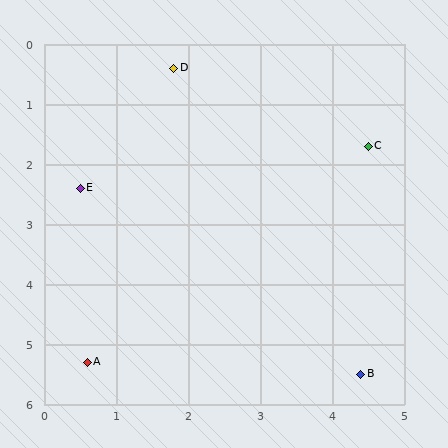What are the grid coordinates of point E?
Point E is at approximately (0.5, 2.4).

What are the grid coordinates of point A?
Point A is at approximately (0.6, 5.3).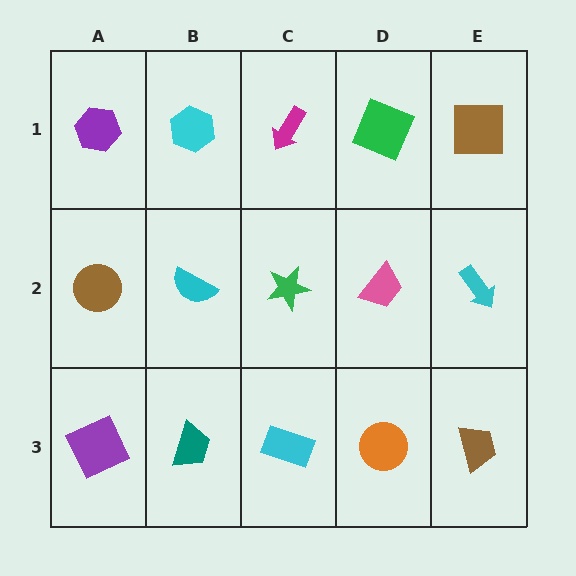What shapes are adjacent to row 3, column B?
A cyan semicircle (row 2, column B), a purple square (row 3, column A), a cyan rectangle (row 3, column C).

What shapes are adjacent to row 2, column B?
A cyan hexagon (row 1, column B), a teal trapezoid (row 3, column B), a brown circle (row 2, column A), a green star (row 2, column C).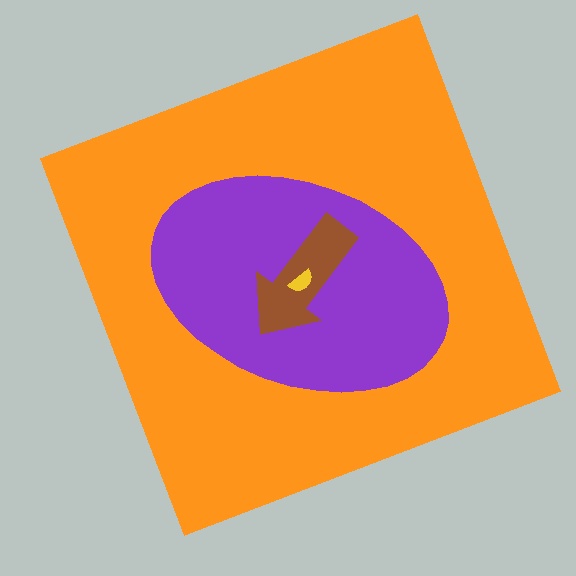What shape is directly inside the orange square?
The purple ellipse.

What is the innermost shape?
The yellow semicircle.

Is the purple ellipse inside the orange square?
Yes.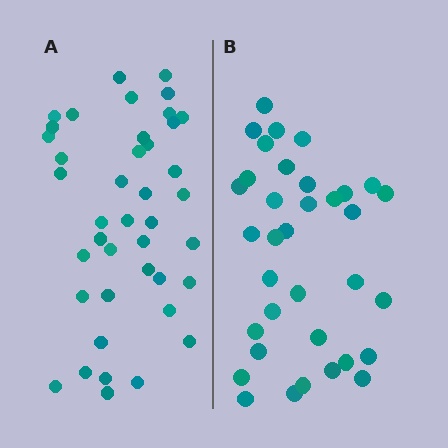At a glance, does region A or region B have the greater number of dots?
Region A (the left region) has more dots.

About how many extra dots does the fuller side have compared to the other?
Region A has about 6 more dots than region B.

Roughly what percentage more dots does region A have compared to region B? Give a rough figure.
About 15% more.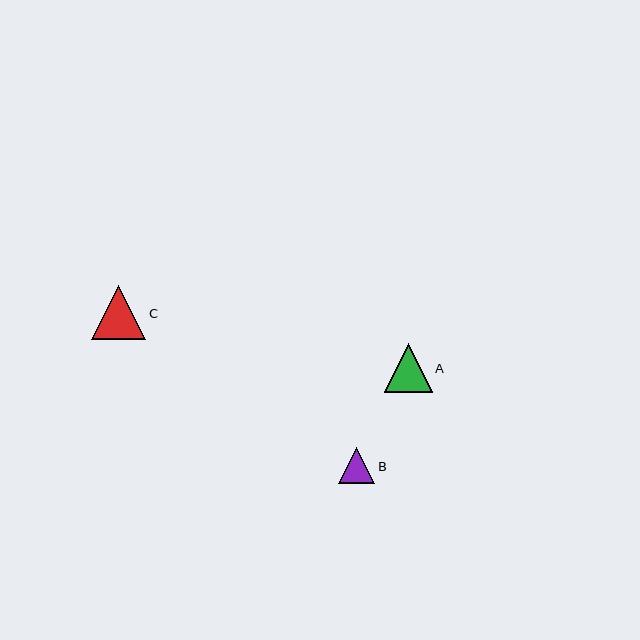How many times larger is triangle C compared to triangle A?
Triangle C is approximately 1.1 times the size of triangle A.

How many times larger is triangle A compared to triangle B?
Triangle A is approximately 1.3 times the size of triangle B.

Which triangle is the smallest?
Triangle B is the smallest with a size of approximately 36 pixels.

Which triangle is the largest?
Triangle C is the largest with a size of approximately 54 pixels.